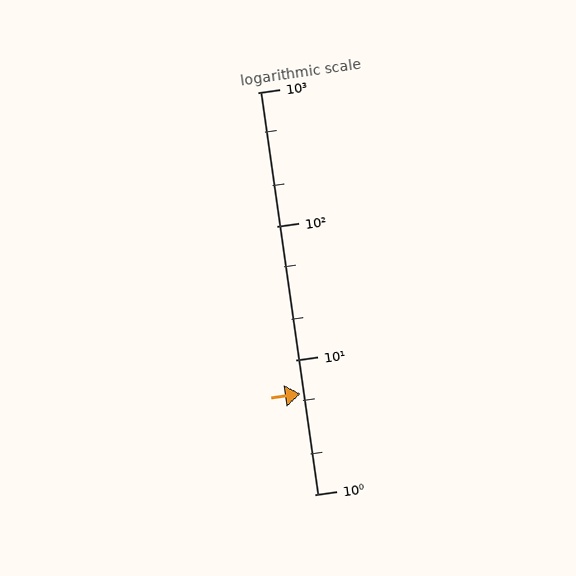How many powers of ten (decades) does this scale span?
The scale spans 3 decades, from 1 to 1000.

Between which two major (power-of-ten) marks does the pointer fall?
The pointer is between 1 and 10.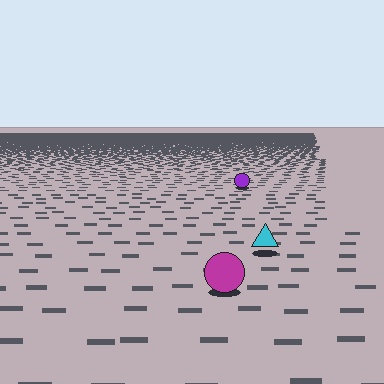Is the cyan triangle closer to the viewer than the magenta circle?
No. The magenta circle is closer — you can tell from the texture gradient: the ground texture is coarser near it.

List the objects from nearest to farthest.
From nearest to farthest: the magenta circle, the cyan triangle, the purple circle.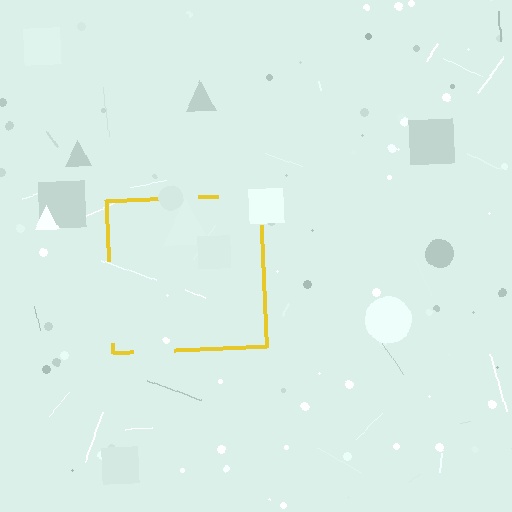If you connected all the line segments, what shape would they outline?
They would outline a square.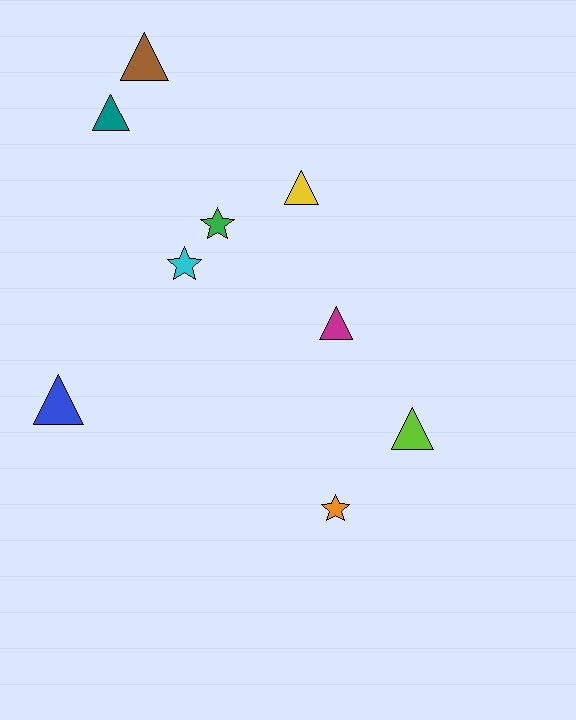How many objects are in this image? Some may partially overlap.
There are 9 objects.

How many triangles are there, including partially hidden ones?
There are 6 triangles.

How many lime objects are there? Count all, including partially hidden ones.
There is 1 lime object.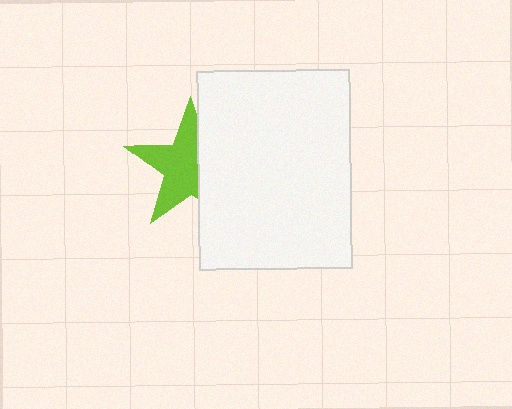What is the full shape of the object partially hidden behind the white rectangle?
The partially hidden object is a lime star.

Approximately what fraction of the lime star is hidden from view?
Roughly 40% of the lime star is hidden behind the white rectangle.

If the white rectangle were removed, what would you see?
You would see the complete lime star.